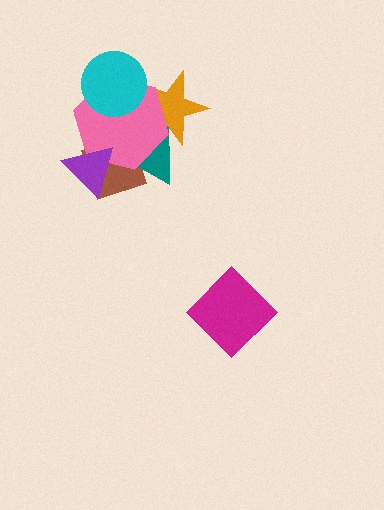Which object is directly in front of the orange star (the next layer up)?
The pink hexagon is directly in front of the orange star.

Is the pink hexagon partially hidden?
Yes, it is partially covered by another shape.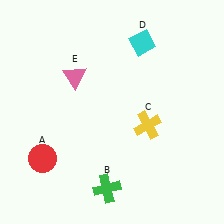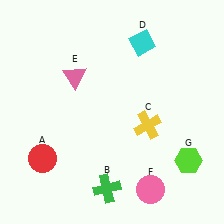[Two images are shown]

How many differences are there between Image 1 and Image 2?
There are 2 differences between the two images.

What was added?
A pink circle (F), a lime hexagon (G) were added in Image 2.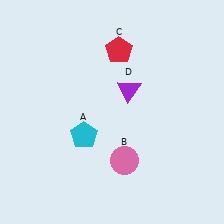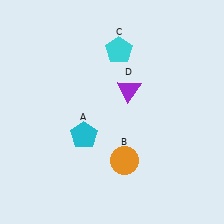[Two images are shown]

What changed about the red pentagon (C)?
In Image 1, C is red. In Image 2, it changed to cyan.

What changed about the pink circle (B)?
In Image 1, B is pink. In Image 2, it changed to orange.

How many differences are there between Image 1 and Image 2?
There are 2 differences between the two images.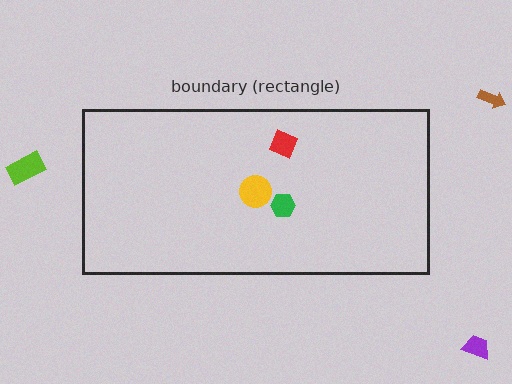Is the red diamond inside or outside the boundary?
Inside.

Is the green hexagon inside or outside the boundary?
Inside.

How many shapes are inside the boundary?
3 inside, 3 outside.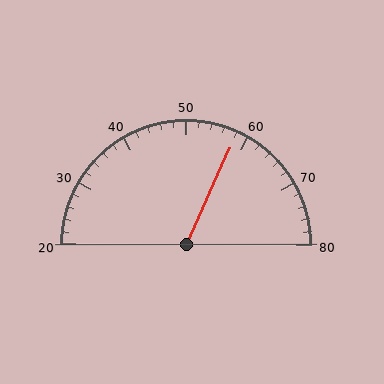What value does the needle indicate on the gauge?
The needle indicates approximately 58.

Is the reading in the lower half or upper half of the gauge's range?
The reading is in the upper half of the range (20 to 80).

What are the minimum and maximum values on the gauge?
The gauge ranges from 20 to 80.